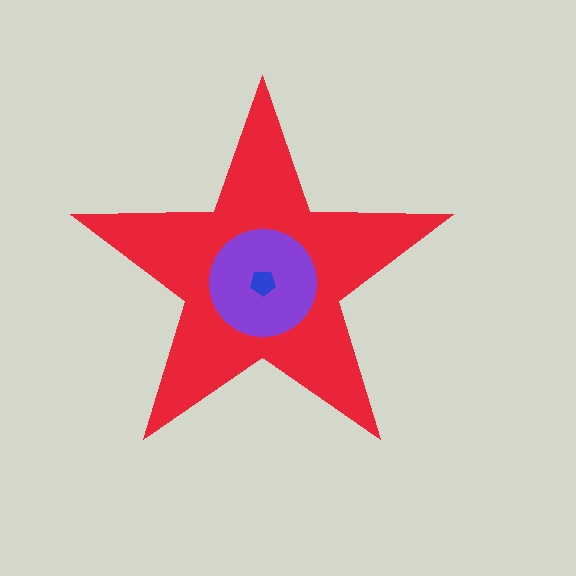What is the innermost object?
The blue pentagon.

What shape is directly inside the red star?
The purple circle.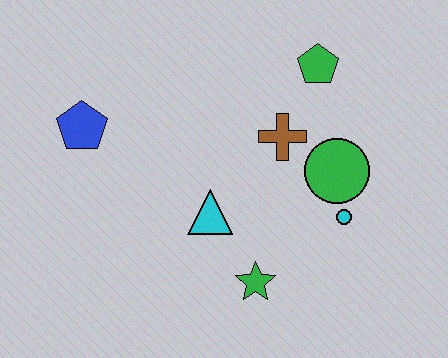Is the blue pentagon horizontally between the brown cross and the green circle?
No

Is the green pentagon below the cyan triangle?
No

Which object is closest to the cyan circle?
The green circle is closest to the cyan circle.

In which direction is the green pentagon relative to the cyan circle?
The green pentagon is above the cyan circle.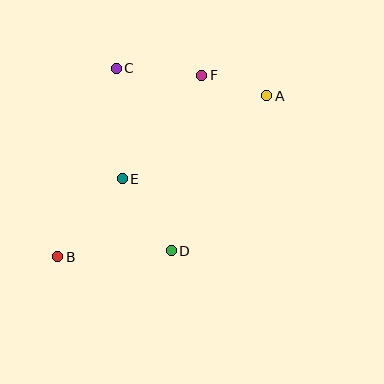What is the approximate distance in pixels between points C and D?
The distance between C and D is approximately 191 pixels.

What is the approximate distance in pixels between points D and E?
The distance between D and E is approximately 87 pixels.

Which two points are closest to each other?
Points A and F are closest to each other.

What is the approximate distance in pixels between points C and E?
The distance between C and E is approximately 110 pixels.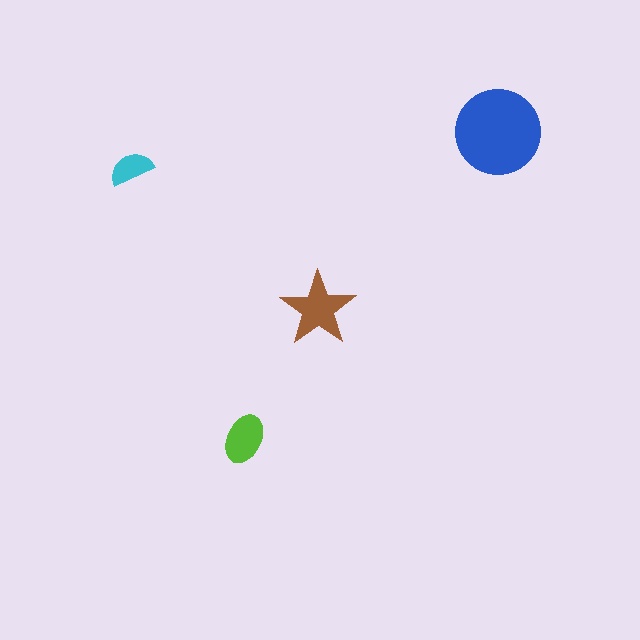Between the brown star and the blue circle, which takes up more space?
The blue circle.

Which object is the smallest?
The cyan semicircle.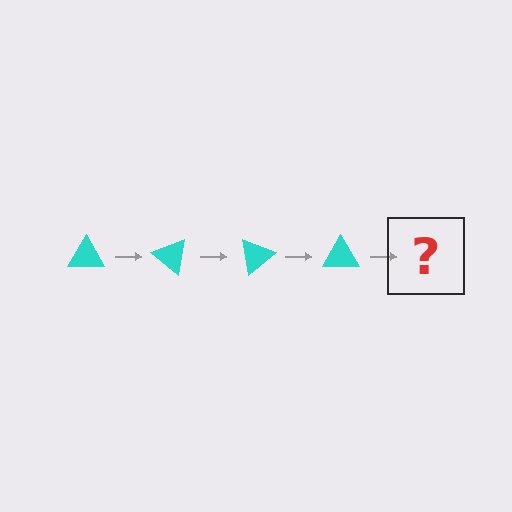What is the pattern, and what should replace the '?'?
The pattern is that the triangle rotates 40 degrees each step. The '?' should be a cyan triangle rotated 160 degrees.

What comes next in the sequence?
The next element should be a cyan triangle rotated 160 degrees.